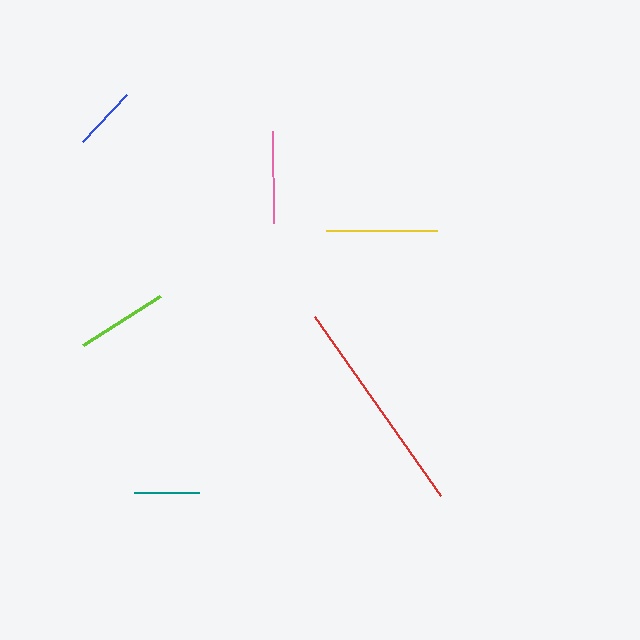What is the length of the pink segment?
The pink segment is approximately 92 pixels long.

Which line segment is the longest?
The red line is the longest at approximately 219 pixels.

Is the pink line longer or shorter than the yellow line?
The yellow line is longer than the pink line.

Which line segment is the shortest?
The blue line is the shortest at approximately 64 pixels.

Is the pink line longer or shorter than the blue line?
The pink line is longer than the blue line.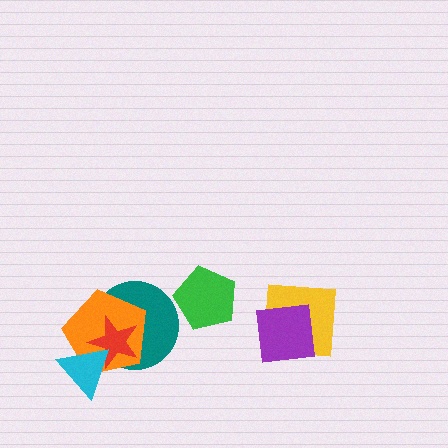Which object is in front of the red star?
The cyan triangle is in front of the red star.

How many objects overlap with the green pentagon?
0 objects overlap with the green pentagon.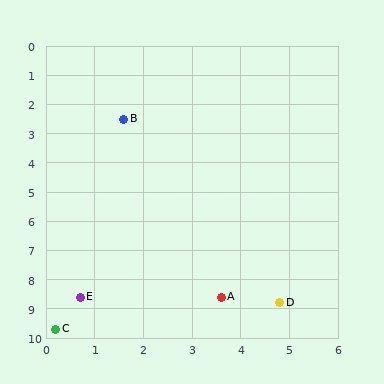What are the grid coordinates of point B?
Point B is at approximately (1.6, 2.5).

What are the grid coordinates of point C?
Point C is at approximately (0.2, 9.7).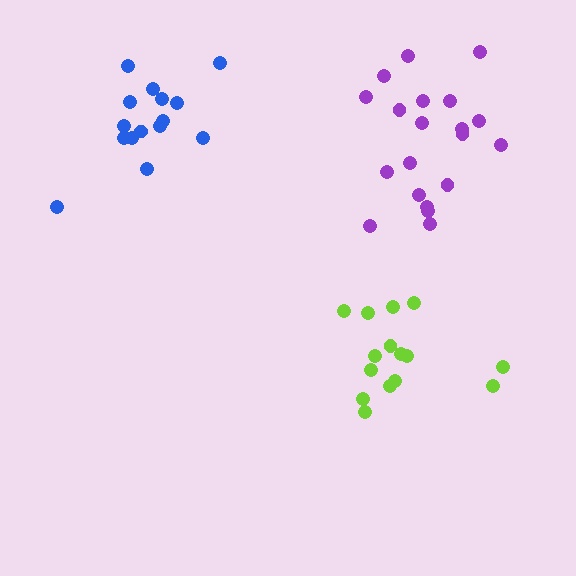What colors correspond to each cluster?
The clusters are colored: blue, purple, lime.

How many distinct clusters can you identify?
There are 3 distinct clusters.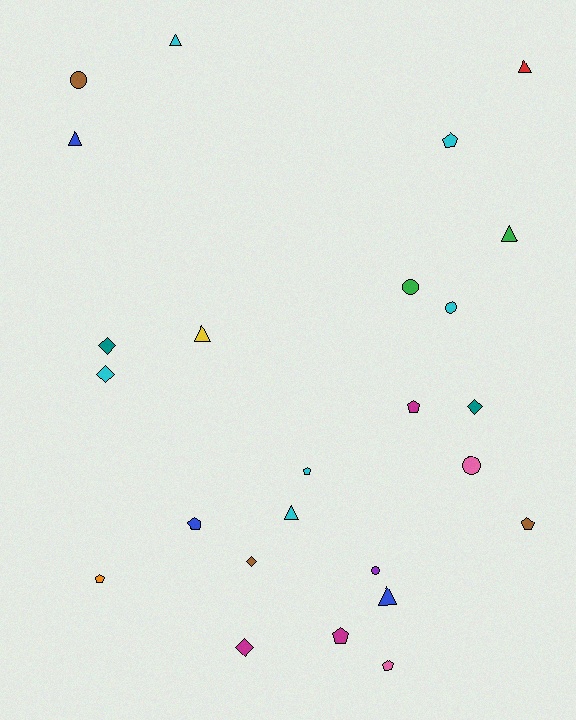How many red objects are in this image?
There is 1 red object.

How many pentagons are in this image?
There are 8 pentagons.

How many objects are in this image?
There are 25 objects.